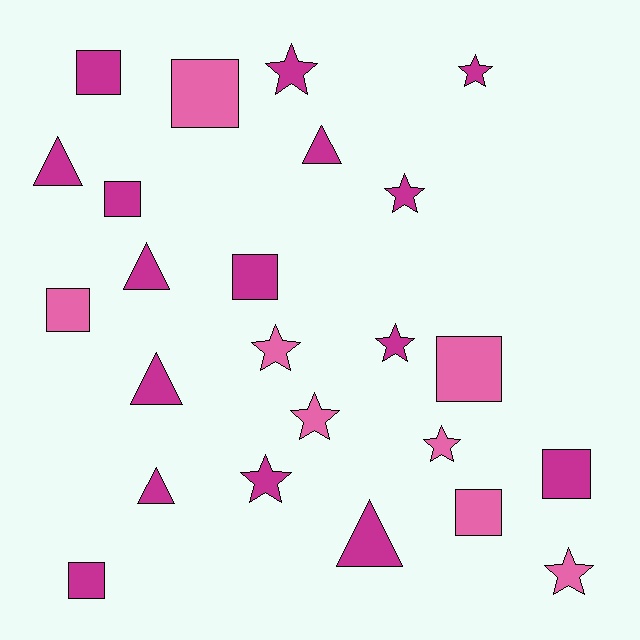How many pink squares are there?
There are 4 pink squares.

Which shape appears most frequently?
Star, with 9 objects.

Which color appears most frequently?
Magenta, with 16 objects.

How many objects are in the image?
There are 24 objects.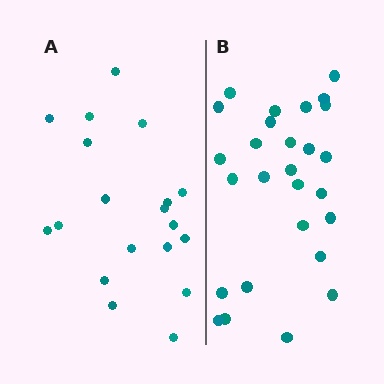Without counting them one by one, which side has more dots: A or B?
Region B (the right region) has more dots.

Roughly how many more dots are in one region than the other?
Region B has roughly 8 or so more dots than region A.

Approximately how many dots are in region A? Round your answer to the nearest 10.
About 20 dots. (The exact count is 19, which rounds to 20.)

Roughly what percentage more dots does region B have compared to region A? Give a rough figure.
About 40% more.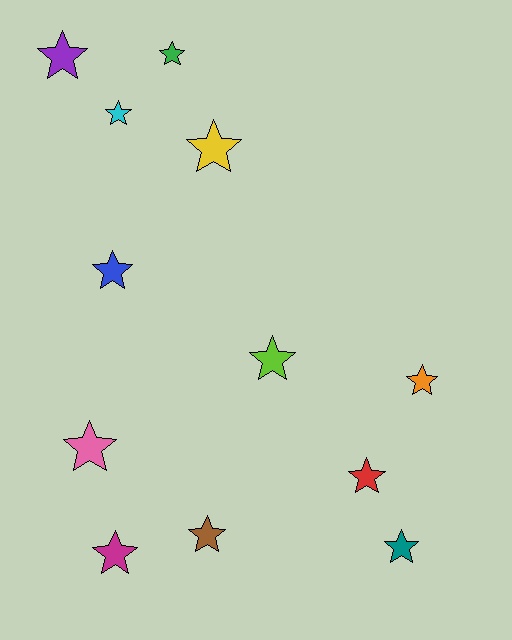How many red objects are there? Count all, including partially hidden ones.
There is 1 red object.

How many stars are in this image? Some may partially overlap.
There are 12 stars.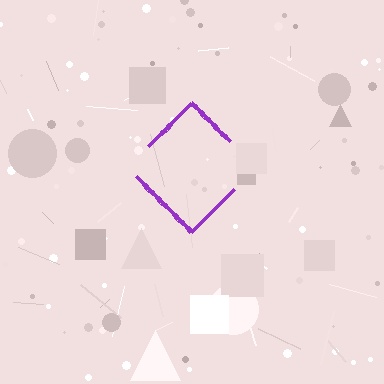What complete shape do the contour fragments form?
The contour fragments form a diamond.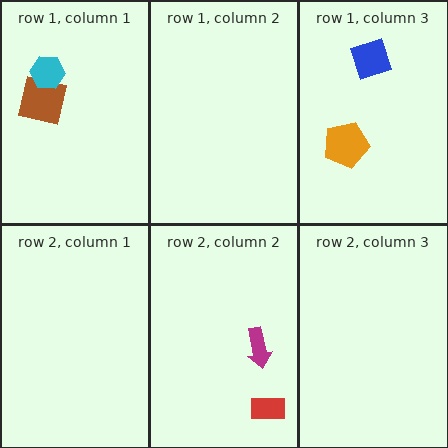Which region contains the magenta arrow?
The row 2, column 2 region.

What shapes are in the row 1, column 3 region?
The blue diamond, the orange pentagon.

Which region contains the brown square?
The row 1, column 1 region.